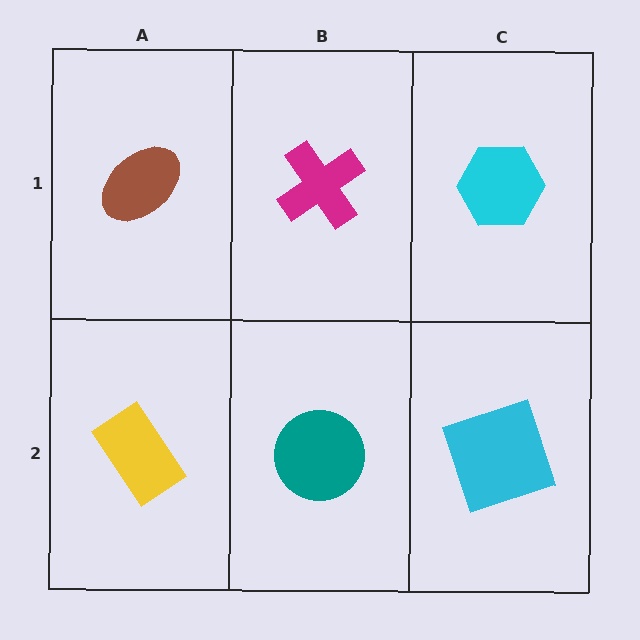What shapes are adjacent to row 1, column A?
A yellow rectangle (row 2, column A), a magenta cross (row 1, column B).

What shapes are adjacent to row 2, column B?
A magenta cross (row 1, column B), a yellow rectangle (row 2, column A), a cyan square (row 2, column C).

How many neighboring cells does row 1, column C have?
2.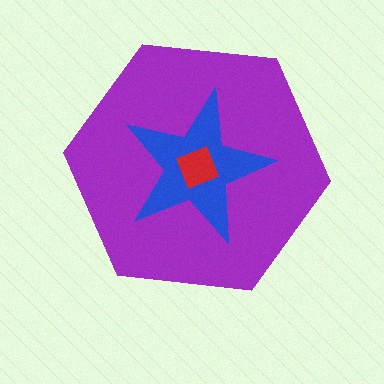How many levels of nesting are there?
3.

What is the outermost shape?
The purple hexagon.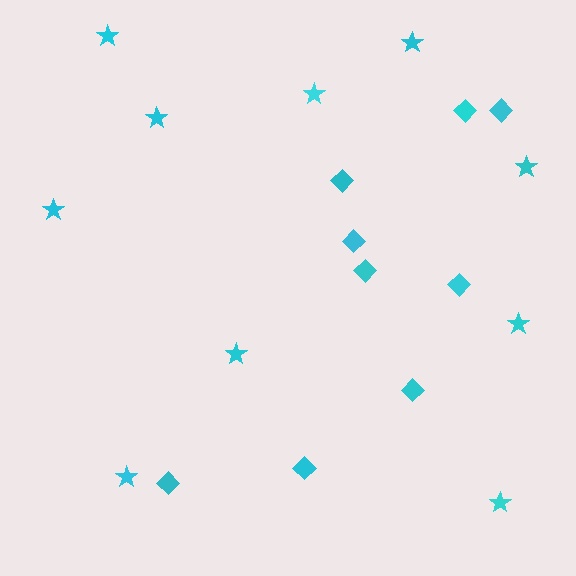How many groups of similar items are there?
There are 2 groups: one group of stars (10) and one group of diamonds (9).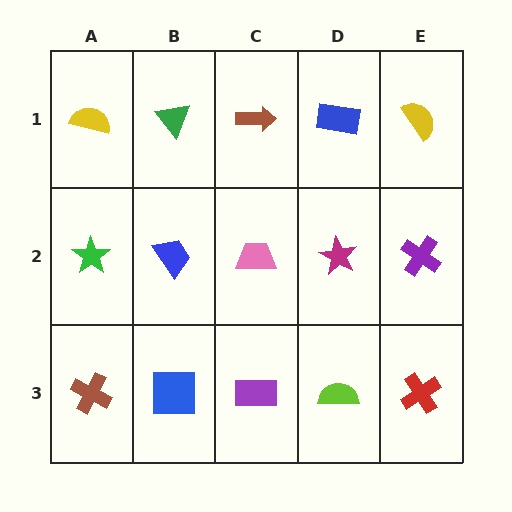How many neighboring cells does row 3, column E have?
2.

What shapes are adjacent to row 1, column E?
A purple cross (row 2, column E), a blue rectangle (row 1, column D).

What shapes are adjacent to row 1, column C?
A pink trapezoid (row 2, column C), a green triangle (row 1, column B), a blue rectangle (row 1, column D).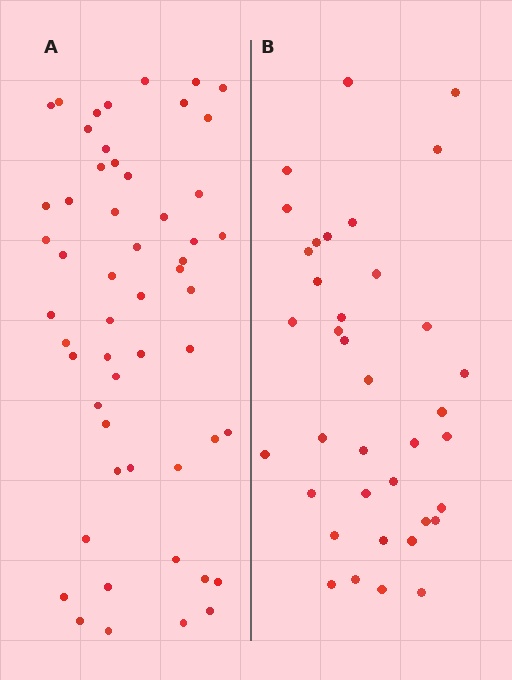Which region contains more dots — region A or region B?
Region A (the left region) has more dots.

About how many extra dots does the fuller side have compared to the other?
Region A has approximately 15 more dots than region B.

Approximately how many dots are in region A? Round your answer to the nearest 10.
About 50 dots. (The exact count is 54, which rounds to 50.)